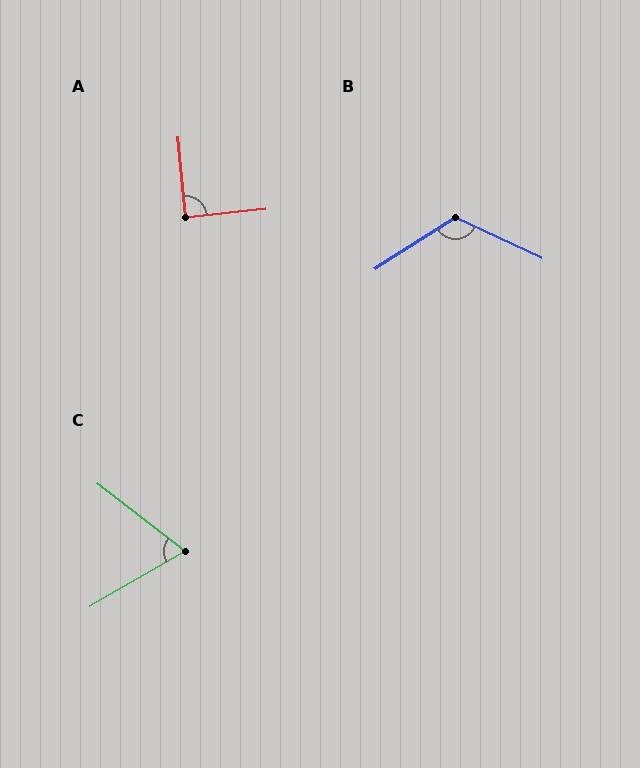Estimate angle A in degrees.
Approximately 89 degrees.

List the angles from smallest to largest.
C (68°), A (89°), B (123°).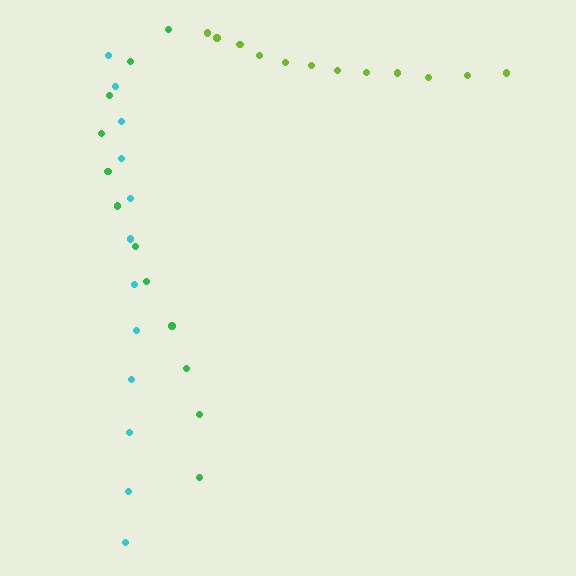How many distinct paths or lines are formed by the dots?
There are 3 distinct paths.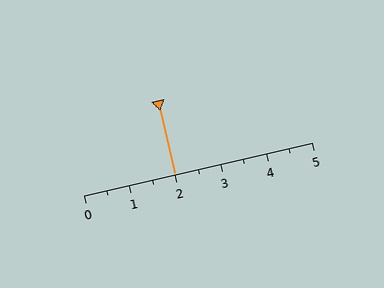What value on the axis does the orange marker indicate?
The marker indicates approximately 2.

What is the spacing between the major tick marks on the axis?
The major ticks are spaced 1 apart.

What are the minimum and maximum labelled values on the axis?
The axis runs from 0 to 5.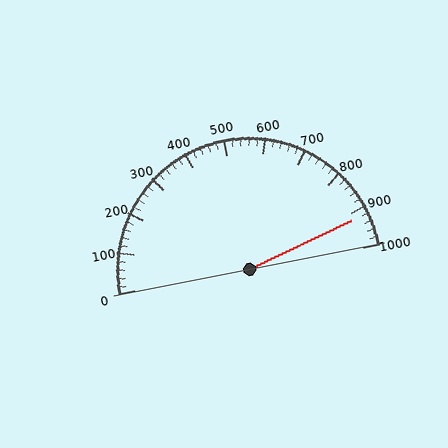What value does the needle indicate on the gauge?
The needle indicates approximately 920.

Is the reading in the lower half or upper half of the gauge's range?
The reading is in the upper half of the range (0 to 1000).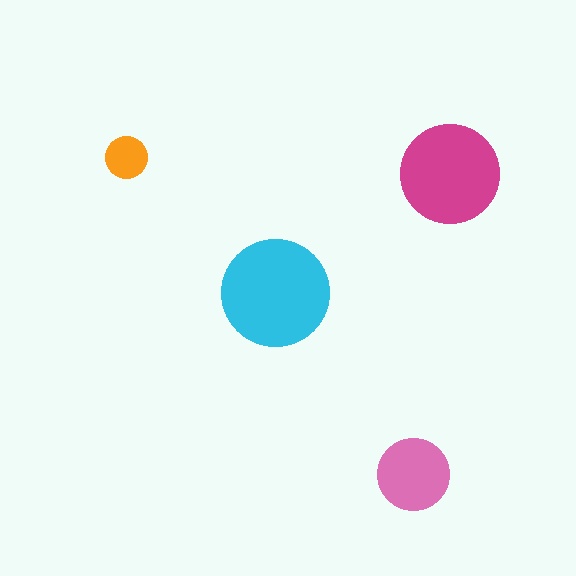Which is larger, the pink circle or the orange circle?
The pink one.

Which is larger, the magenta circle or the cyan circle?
The cyan one.